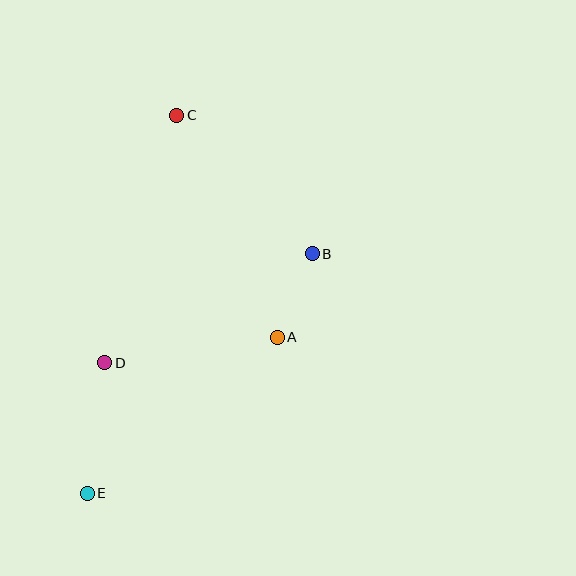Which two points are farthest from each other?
Points C and E are farthest from each other.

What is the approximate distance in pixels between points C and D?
The distance between C and D is approximately 257 pixels.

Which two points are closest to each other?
Points A and B are closest to each other.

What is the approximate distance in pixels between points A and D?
The distance between A and D is approximately 175 pixels.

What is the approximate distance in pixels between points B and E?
The distance between B and E is approximately 329 pixels.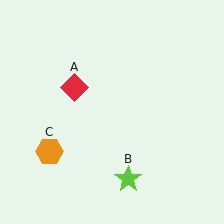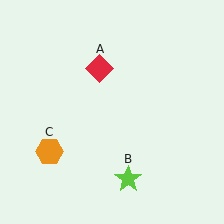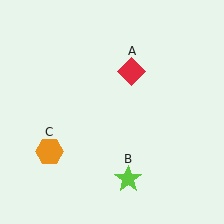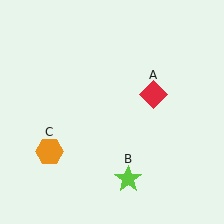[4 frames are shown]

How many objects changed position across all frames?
1 object changed position: red diamond (object A).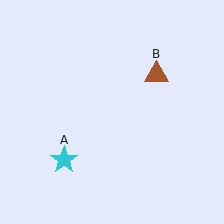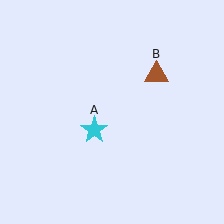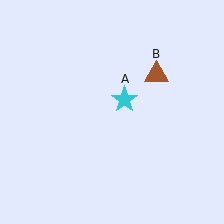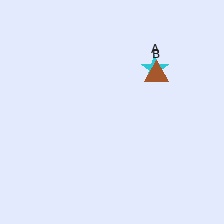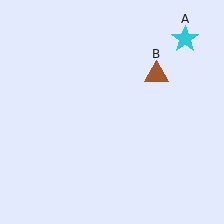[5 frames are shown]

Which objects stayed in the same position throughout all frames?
Brown triangle (object B) remained stationary.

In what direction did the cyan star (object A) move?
The cyan star (object A) moved up and to the right.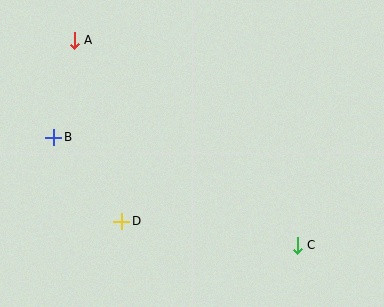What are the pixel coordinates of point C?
Point C is at (297, 245).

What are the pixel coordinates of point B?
Point B is at (54, 137).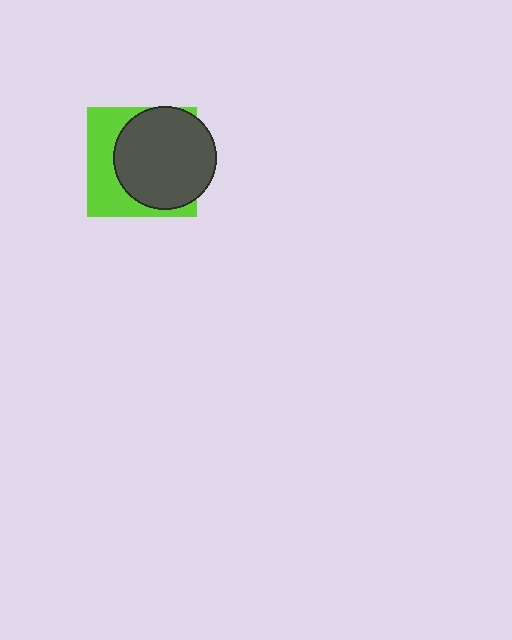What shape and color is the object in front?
The object in front is a dark gray circle.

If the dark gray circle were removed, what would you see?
You would see the complete lime square.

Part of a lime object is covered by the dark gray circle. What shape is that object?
It is a square.